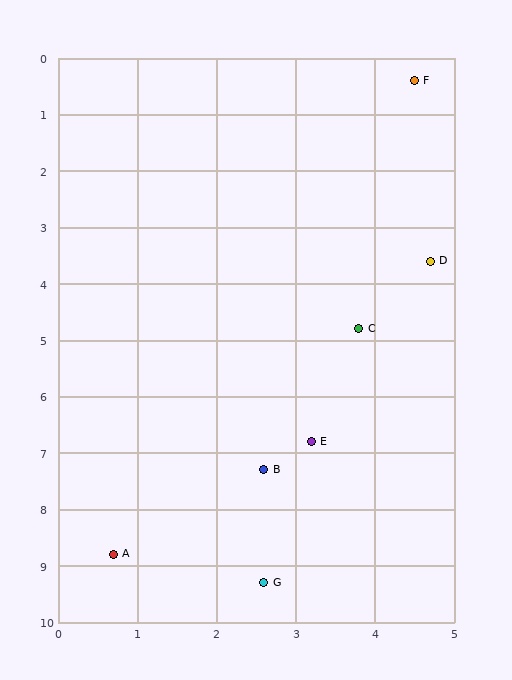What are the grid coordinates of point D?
Point D is at approximately (4.7, 3.6).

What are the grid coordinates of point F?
Point F is at approximately (4.5, 0.4).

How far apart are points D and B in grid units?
Points D and B are about 4.3 grid units apart.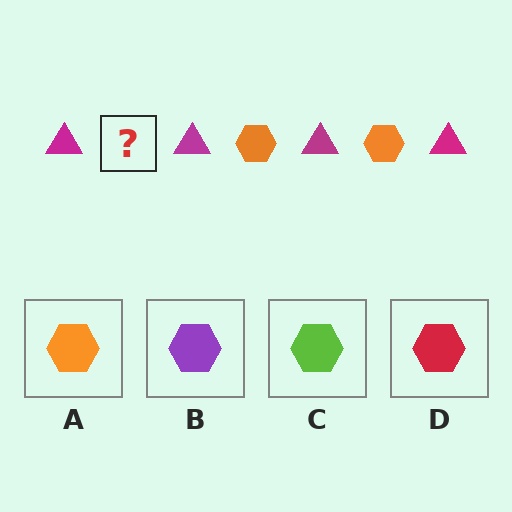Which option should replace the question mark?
Option A.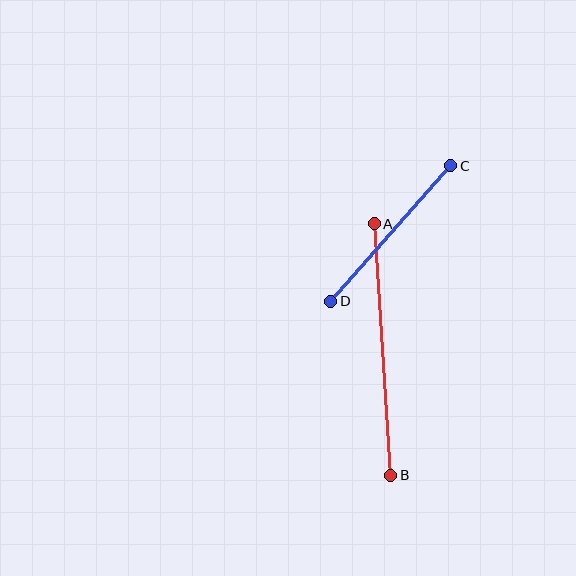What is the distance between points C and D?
The distance is approximately 181 pixels.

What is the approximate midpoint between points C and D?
The midpoint is at approximately (391, 233) pixels.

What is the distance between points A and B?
The distance is approximately 252 pixels.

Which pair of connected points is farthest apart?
Points A and B are farthest apart.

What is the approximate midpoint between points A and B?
The midpoint is at approximately (383, 350) pixels.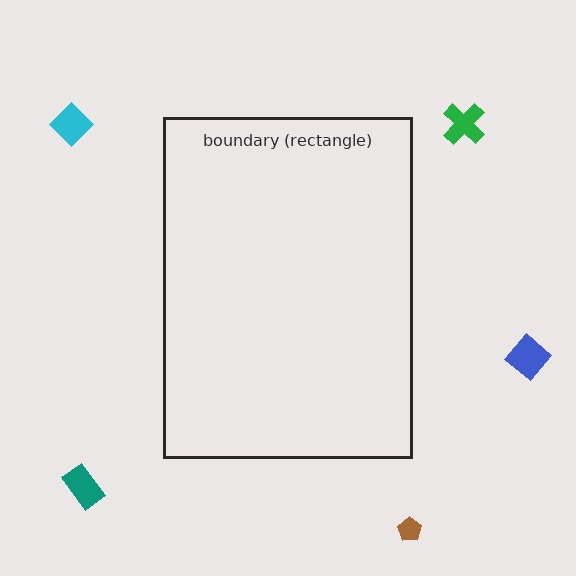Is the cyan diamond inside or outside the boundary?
Outside.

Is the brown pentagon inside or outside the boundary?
Outside.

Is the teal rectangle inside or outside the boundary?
Outside.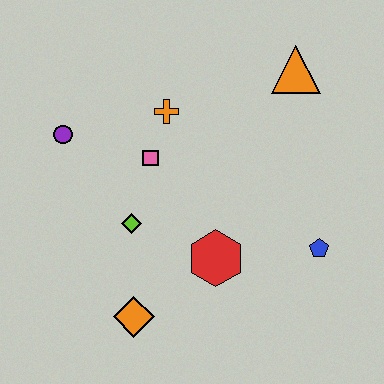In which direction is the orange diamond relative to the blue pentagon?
The orange diamond is to the left of the blue pentagon.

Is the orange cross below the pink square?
No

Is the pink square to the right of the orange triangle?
No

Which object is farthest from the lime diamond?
The orange triangle is farthest from the lime diamond.